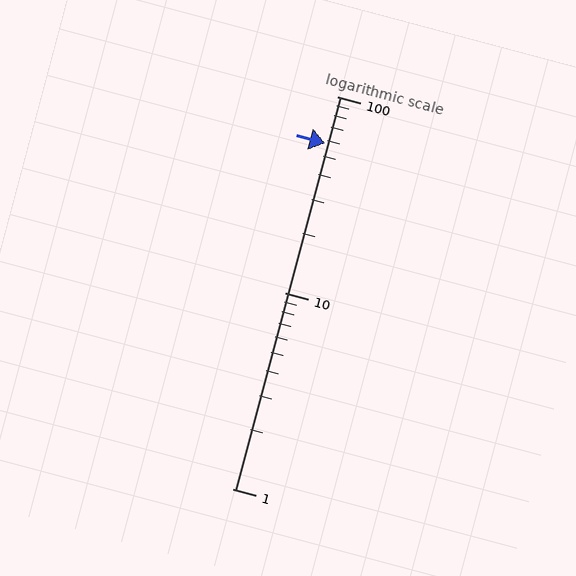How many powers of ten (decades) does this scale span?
The scale spans 2 decades, from 1 to 100.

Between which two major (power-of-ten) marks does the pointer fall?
The pointer is between 10 and 100.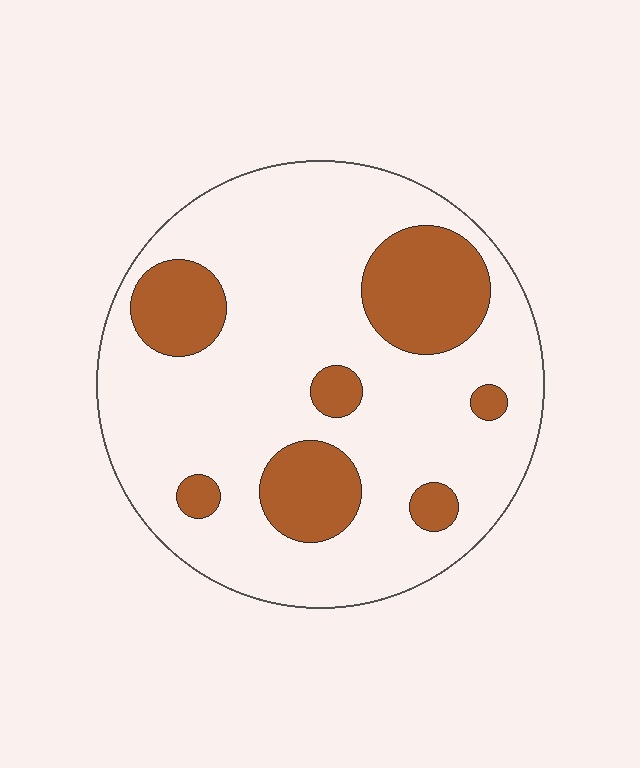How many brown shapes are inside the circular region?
7.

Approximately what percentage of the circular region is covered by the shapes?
Approximately 25%.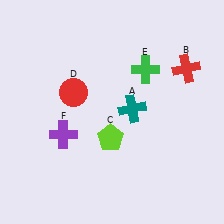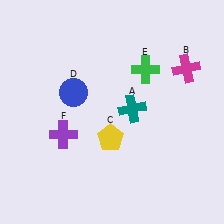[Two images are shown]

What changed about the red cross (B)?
In Image 1, B is red. In Image 2, it changed to magenta.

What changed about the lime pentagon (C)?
In Image 1, C is lime. In Image 2, it changed to yellow.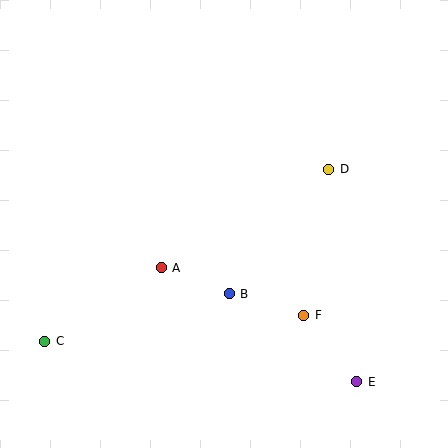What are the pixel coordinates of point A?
Point A is at (161, 268).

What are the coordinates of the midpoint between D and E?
The midpoint between D and E is at (343, 275).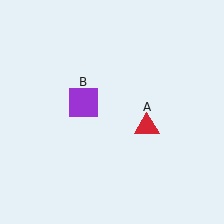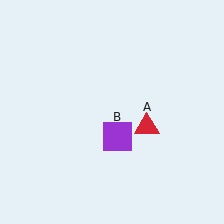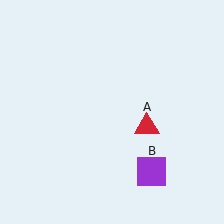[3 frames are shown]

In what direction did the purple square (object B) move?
The purple square (object B) moved down and to the right.